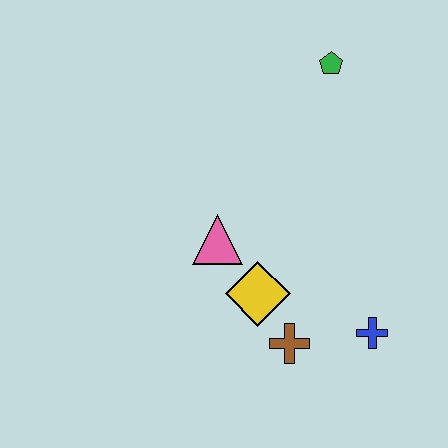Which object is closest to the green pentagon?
The pink triangle is closest to the green pentagon.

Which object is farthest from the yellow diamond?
The green pentagon is farthest from the yellow diamond.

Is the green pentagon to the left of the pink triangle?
No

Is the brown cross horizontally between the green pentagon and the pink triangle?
Yes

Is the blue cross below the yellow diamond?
Yes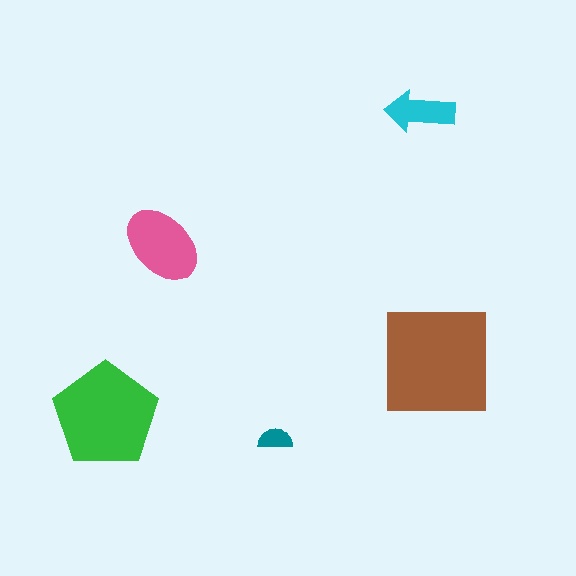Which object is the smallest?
The teal semicircle.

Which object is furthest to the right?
The brown square is rightmost.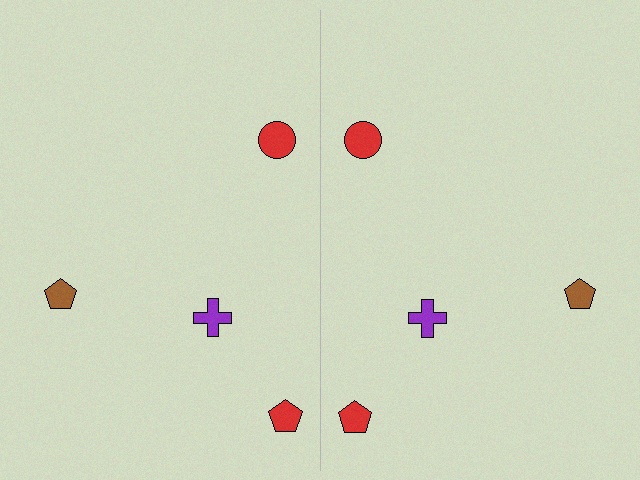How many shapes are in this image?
There are 8 shapes in this image.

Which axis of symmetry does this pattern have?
The pattern has a vertical axis of symmetry running through the center of the image.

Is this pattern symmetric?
Yes, this pattern has bilateral (reflection) symmetry.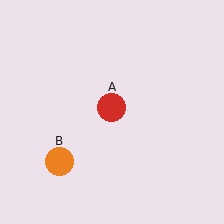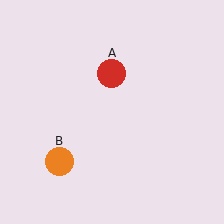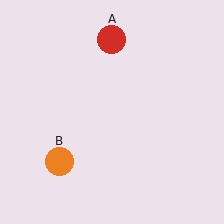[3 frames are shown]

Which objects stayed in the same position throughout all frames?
Orange circle (object B) remained stationary.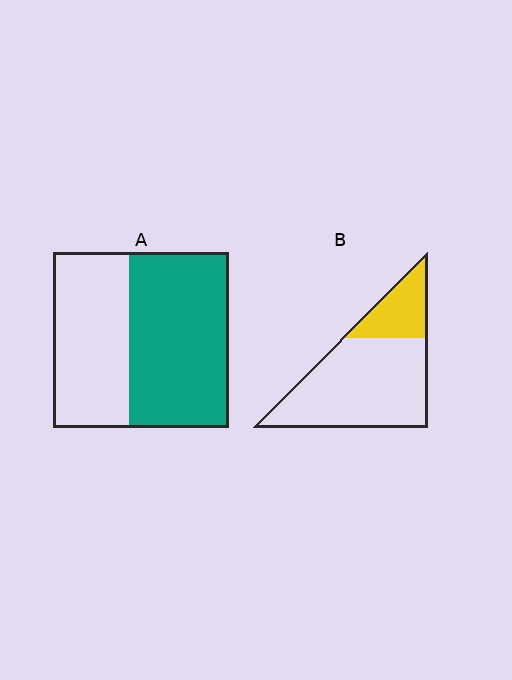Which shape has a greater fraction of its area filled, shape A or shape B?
Shape A.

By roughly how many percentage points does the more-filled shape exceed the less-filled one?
By roughly 35 percentage points (A over B).